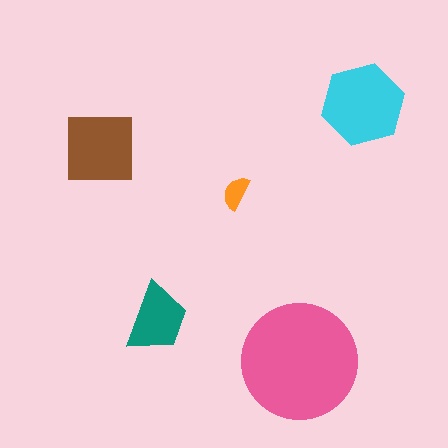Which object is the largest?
The pink circle.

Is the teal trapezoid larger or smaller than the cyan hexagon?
Smaller.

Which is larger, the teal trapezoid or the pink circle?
The pink circle.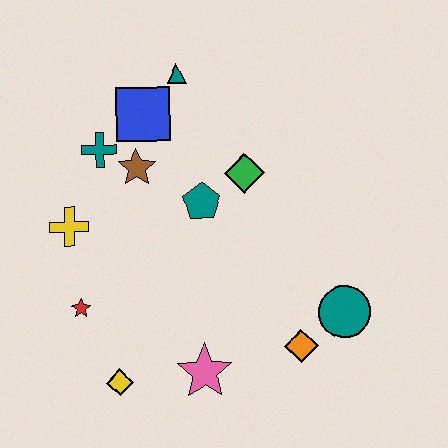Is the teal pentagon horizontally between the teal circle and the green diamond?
No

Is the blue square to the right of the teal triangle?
No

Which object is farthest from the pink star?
The teal triangle is farthest from the pink star.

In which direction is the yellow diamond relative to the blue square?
The yellow diamond is below the blue square.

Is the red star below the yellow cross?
Yes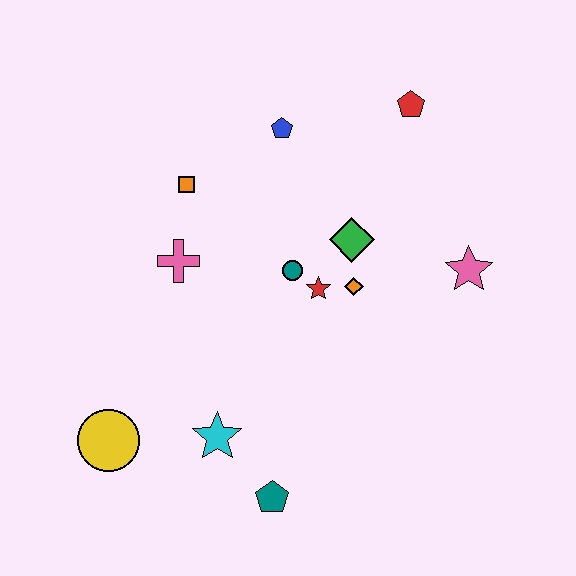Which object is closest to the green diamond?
The orange diamond is closest to the green diamond.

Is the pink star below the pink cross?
Yes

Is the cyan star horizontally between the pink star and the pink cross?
Yes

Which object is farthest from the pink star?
The yellow circle is farthest from the pink star.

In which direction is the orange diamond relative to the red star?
The orange diamond is to the right of the red star.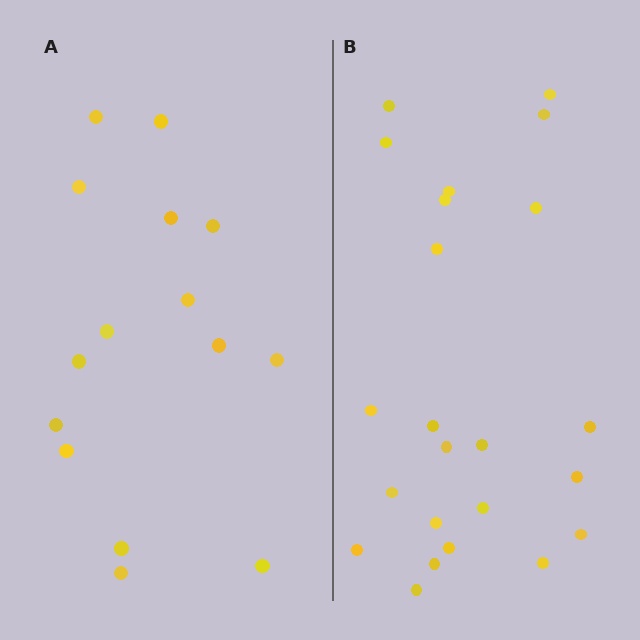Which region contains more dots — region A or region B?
Region B (the right region) has more dots.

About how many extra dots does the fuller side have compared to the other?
Region B has roughly 8 or so more dots than region A.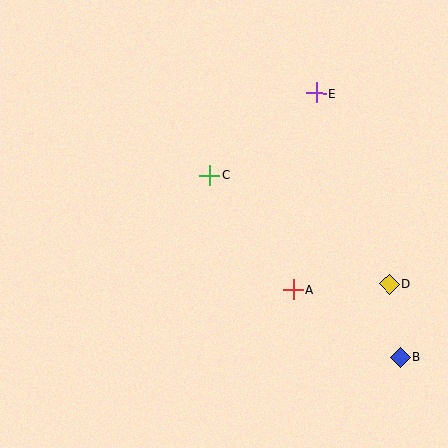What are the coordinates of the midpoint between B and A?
The midpoint between B and A is at (347, 323).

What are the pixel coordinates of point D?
Point D is at (389, 284).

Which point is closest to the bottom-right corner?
Point B is closest to the bottom-right corner.